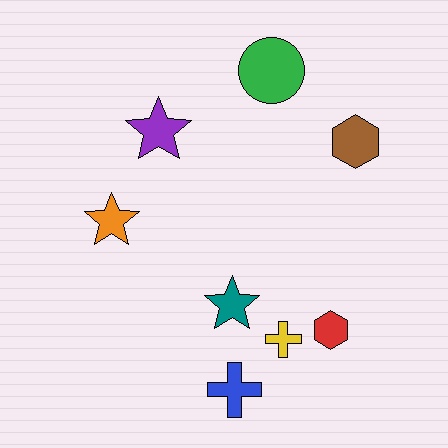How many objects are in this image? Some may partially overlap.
There are 8 objects.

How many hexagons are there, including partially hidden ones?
There are 2 hexagons.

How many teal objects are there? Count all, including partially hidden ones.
There is 1 teal object.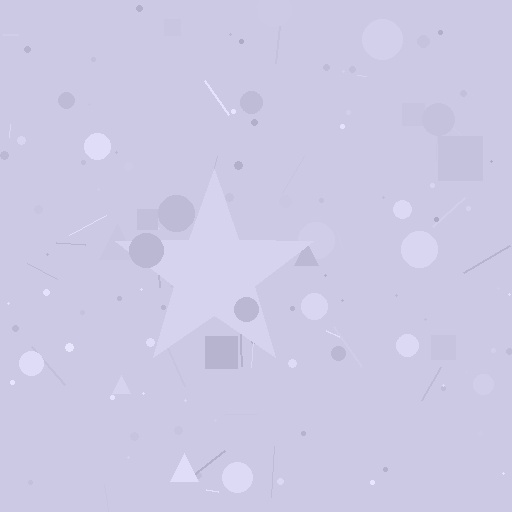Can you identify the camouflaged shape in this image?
The camouflaged shape is a star.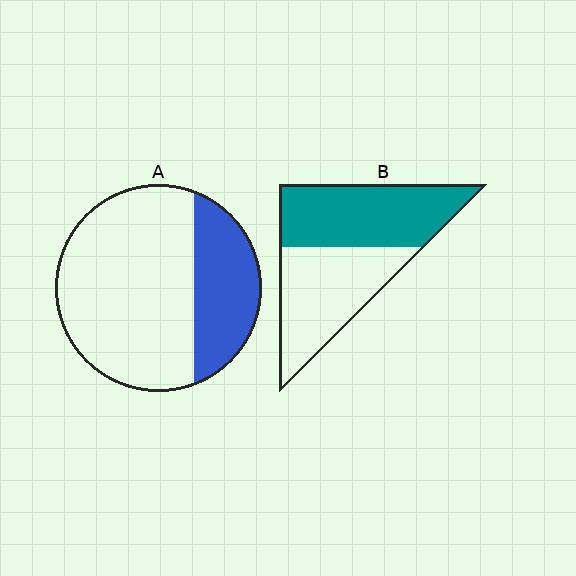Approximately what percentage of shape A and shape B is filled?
A is approximately 30% and B is approximately 50%.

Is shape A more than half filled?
No.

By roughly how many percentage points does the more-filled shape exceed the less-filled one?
By roughly 25 percentage points (B over A).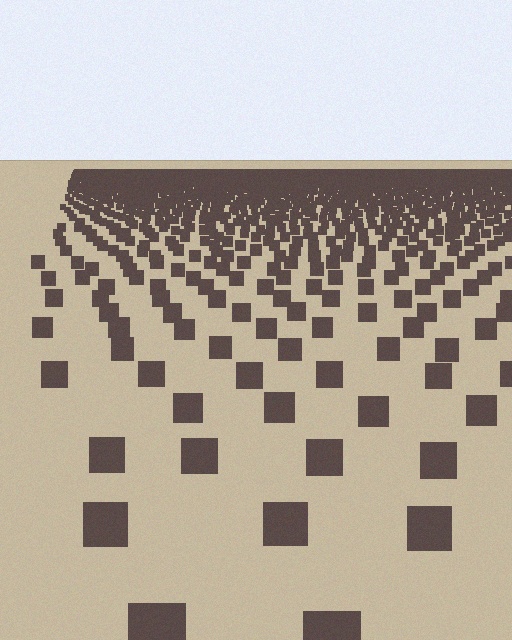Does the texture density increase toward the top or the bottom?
Density increases toward the top.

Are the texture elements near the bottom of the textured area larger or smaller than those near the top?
Larger. Near the bottom, elements are closer to the viewer and appear at a bigger on-screen size.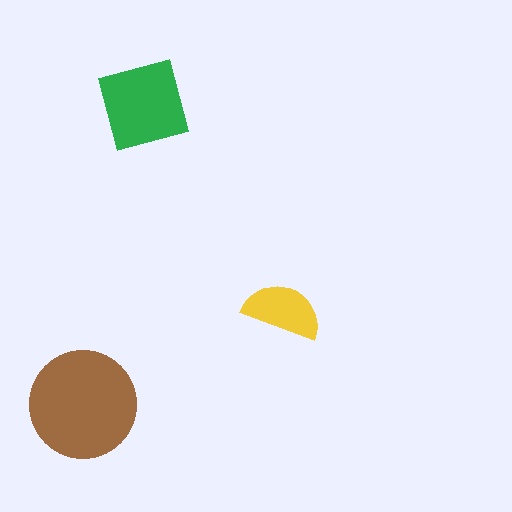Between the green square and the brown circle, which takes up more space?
The brown circle.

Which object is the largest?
The brown circle.